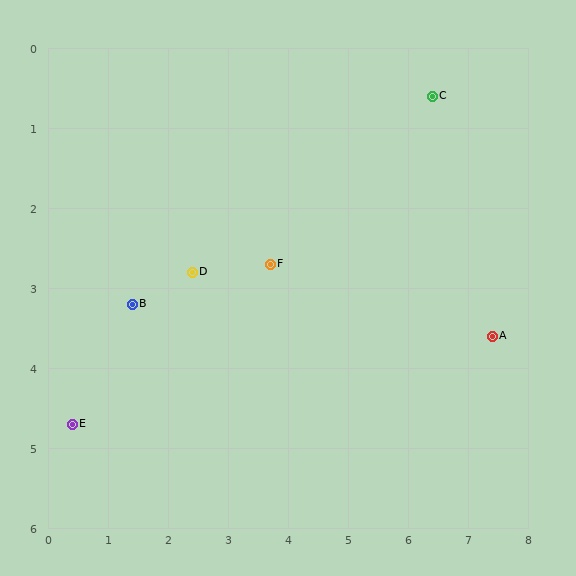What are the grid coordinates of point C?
Point C is at approximately (6.4, 0.6).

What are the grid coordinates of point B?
Point B is at approximately (1.4, 3.2).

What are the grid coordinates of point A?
Point A is at approximately (7.4, 3.6).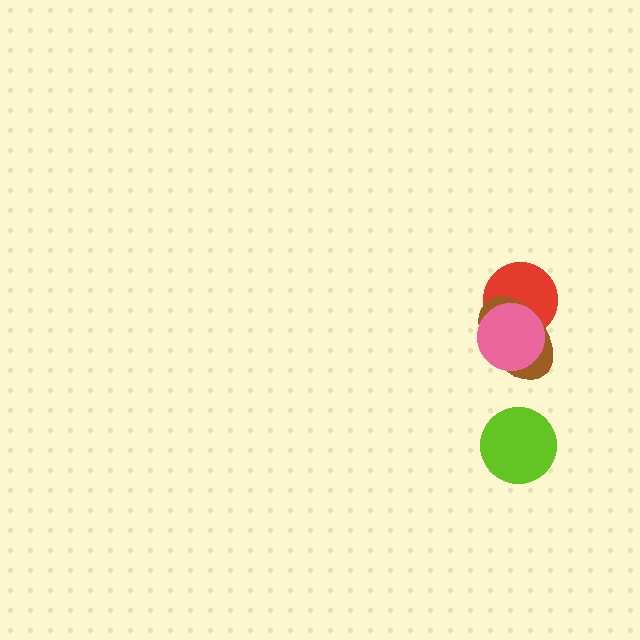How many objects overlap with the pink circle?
2 objects overlap with the pink circle.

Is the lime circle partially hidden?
No, no other shape covers it.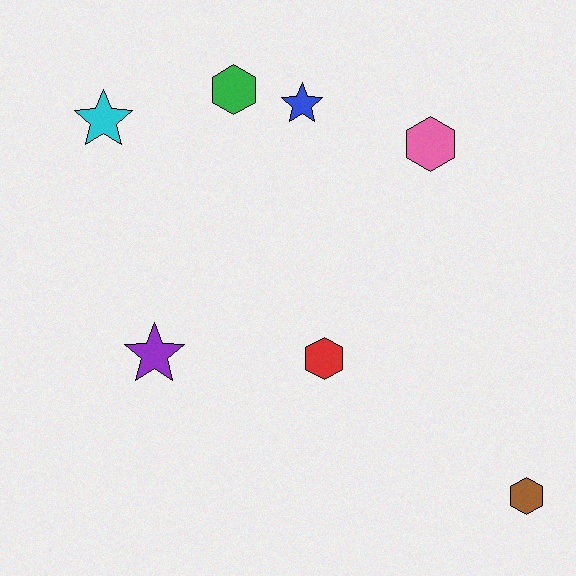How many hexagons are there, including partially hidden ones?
There are 4 hexagons.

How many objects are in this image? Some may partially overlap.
There are 7 objects.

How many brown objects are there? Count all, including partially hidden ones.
There is 1 brown object.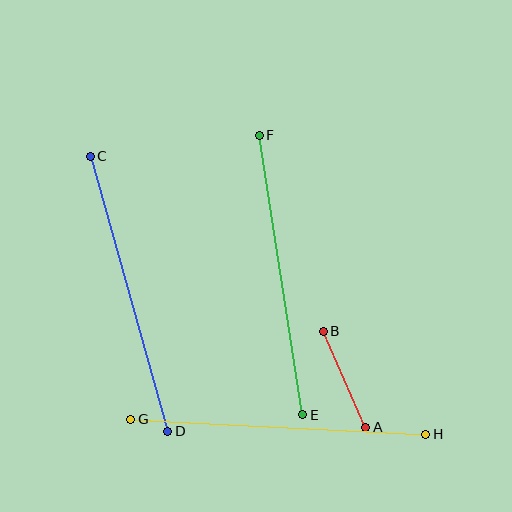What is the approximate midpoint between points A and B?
The midpoint is at approximately (344, 379) pixels.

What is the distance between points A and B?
The distance is approximately 105 pixels.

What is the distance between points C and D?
The distance is approximately 286 pixels.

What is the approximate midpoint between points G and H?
The midpoint is at approximately (278, 427) pixels.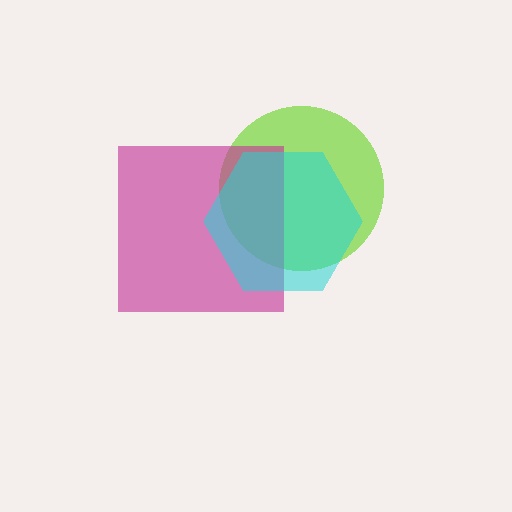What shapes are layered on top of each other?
The layered shapes are: a lime circle, a magenta square, a cyan hexagon.